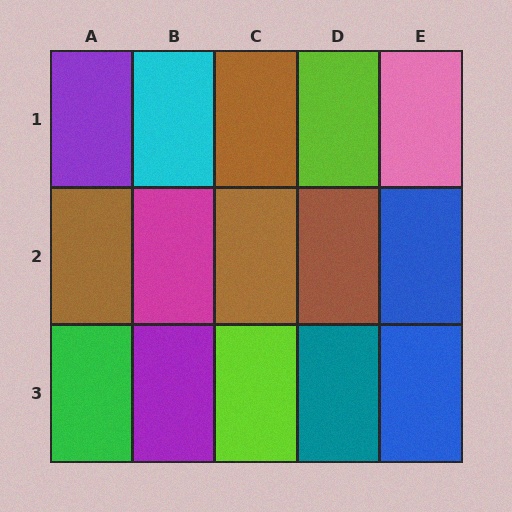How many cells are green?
1 cell is green.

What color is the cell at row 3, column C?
Lime.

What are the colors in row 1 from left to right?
Purple, cyan, brown, lime, pink.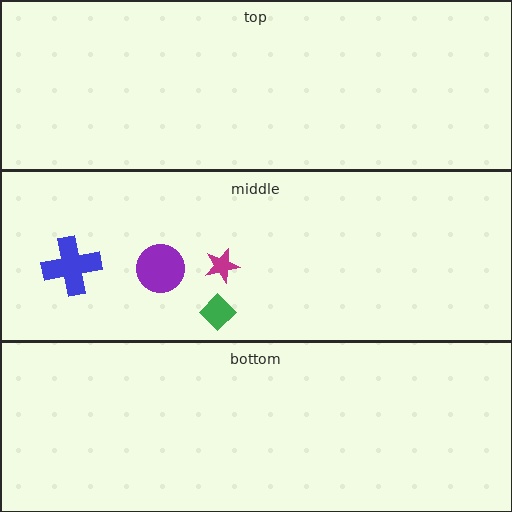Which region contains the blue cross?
The middle region.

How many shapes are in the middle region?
4.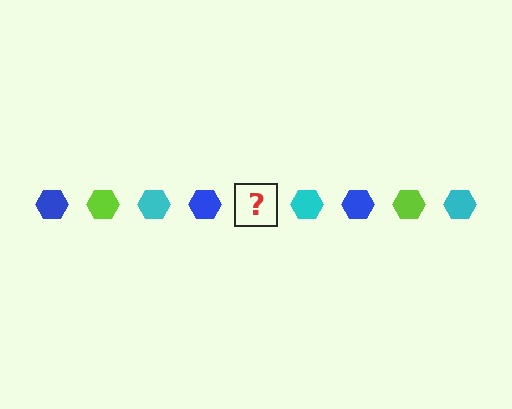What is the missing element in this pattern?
The missing element is a lime hexagon.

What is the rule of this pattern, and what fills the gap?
The rule is that the pattern cycles through blue, lime, cyan hexagons. The gap should be filled with a lime hexagon.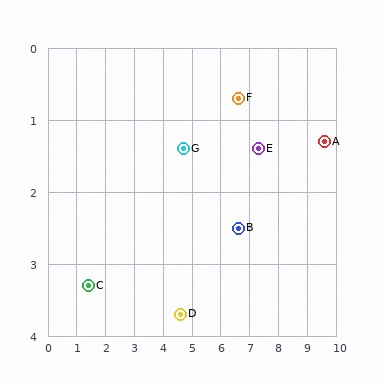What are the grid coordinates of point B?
Point B is at approximately (6.6, 2.5).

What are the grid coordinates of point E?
Point E is at approximately (7.3, 1.4).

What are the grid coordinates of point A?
Point A is at approximately (9.6, 1.3).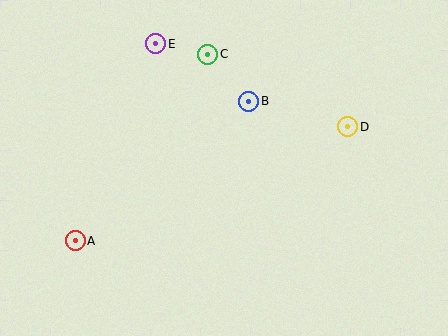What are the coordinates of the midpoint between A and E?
The midpoint between A and E is at (116, 142).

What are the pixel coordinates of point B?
Point B is at (249, 101).